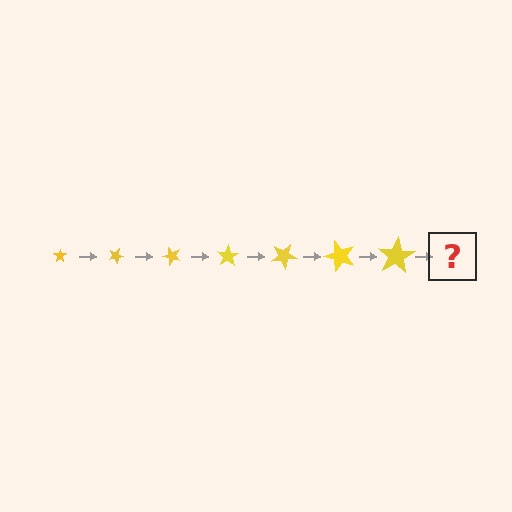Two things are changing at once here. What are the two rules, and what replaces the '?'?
The two rules are that the star grows larger each step and it rotates 25 degrees each step. The '?' should be a star, larger than the previous one and rotated 175 degrees from the start.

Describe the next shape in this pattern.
It should be a star, larger than the previous one and rotated 175 degrees from the start.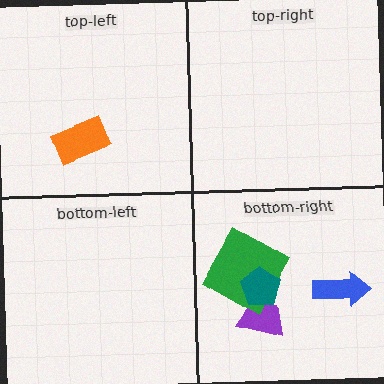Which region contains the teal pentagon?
The bottom-right region.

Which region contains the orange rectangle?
The top-left region.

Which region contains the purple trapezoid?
The bottom-right region.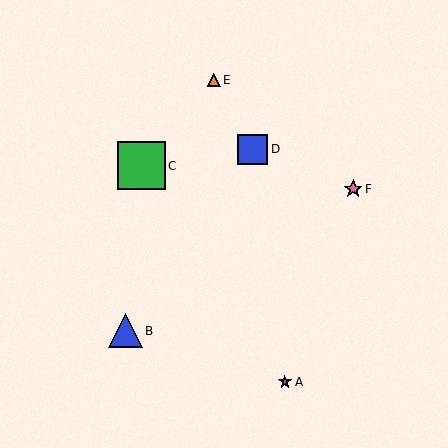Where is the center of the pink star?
The center of the pink star is at (353, 189).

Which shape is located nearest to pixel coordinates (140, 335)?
The blue triangle (labeled B) at (125, 331) is nearest to that location.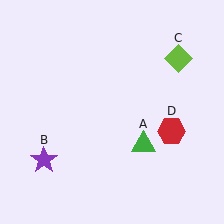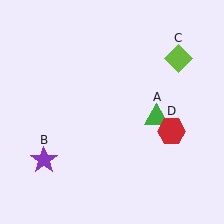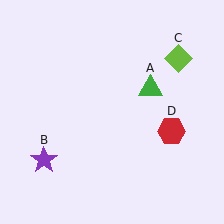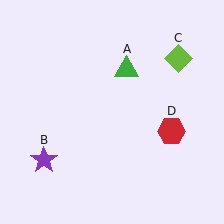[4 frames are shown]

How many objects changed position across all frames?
1 object changed position: green triangle (object A).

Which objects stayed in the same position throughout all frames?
Purple star (object B) and lime diamond (object C) and red hexagon (object D) remained stationary.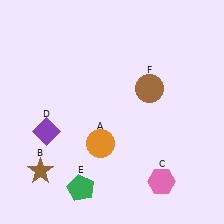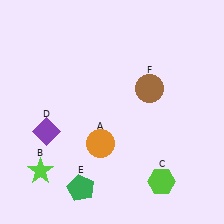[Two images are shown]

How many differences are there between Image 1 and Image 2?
There are 2 differences between the two images.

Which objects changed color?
B changed from brown to lime. C changed from pink to lime.